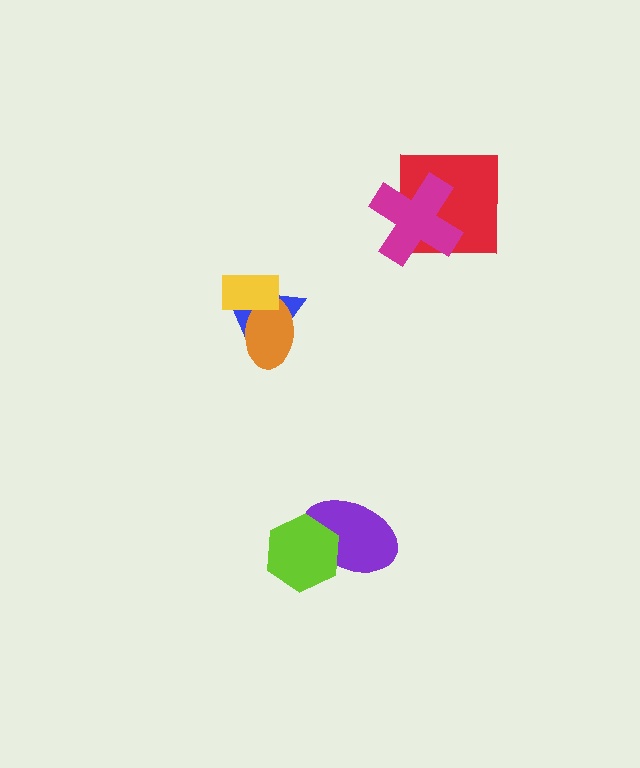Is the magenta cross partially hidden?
No, no other shape covers it.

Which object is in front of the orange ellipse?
The yellow rectangle is in front of the orange ellipse.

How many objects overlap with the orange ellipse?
2 objects overlap with the orange ellipse.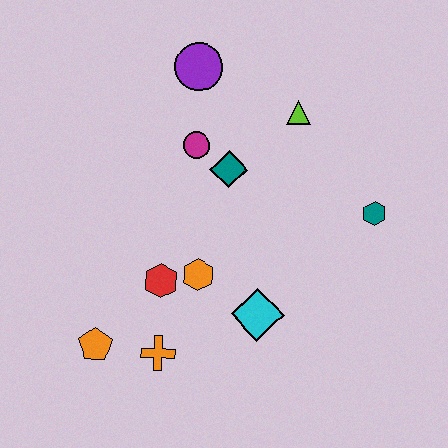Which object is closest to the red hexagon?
The orange hexagon is closest to the red hexagon.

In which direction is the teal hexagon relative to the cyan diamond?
The teal hexagon is to the right of the cyan diamond.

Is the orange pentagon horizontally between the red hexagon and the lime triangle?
No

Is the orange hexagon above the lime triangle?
No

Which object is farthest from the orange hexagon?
The purple circle is farthest from the orange hexagon.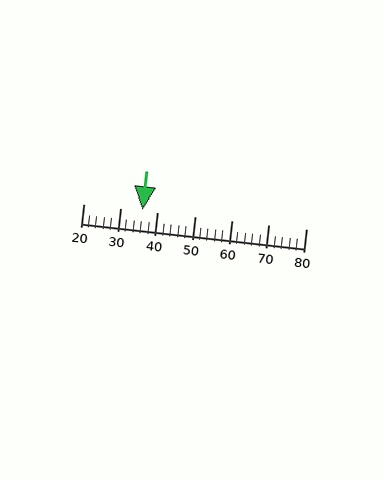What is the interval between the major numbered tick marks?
The major tick marks are spaced 10 units apart.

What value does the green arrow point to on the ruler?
The green arrow points to approximately 36.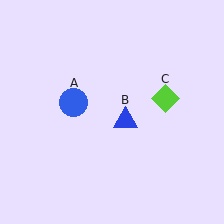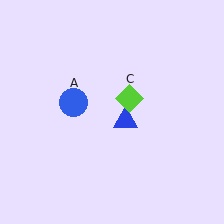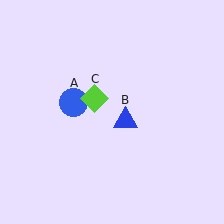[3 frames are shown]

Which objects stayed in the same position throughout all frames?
Blue circle (object A) and blue triangle (object B) remained stationary.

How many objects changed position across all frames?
1 object changed position: lime diamond (object C).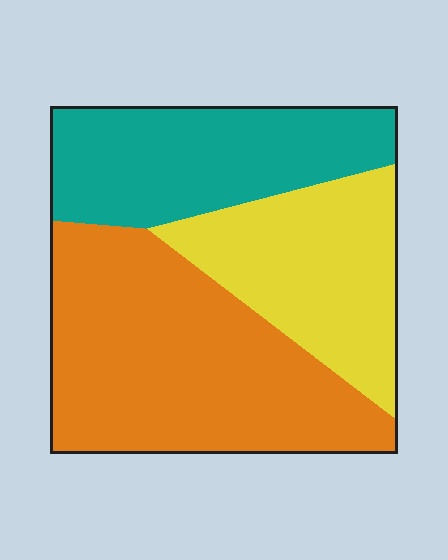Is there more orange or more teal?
Orange.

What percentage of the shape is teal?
Teal takes up about one quarter (1/4) of the shape.